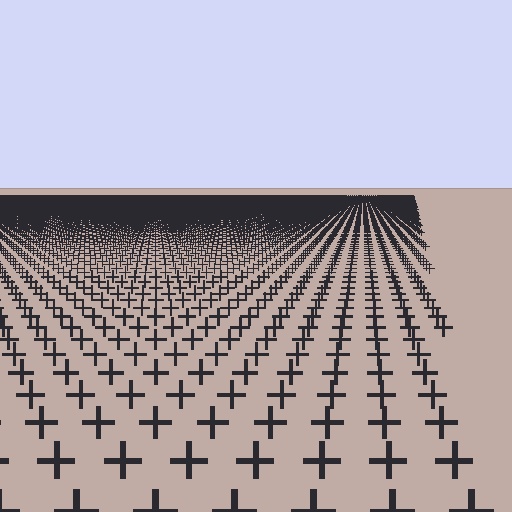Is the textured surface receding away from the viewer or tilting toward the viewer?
The surface is receding away from the viewer. Texture elements get smaller and denser toward the top.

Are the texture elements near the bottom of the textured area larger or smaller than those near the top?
Larger. Near the bottom, elements are closer to the viewer and appear at a bigger on-screen size.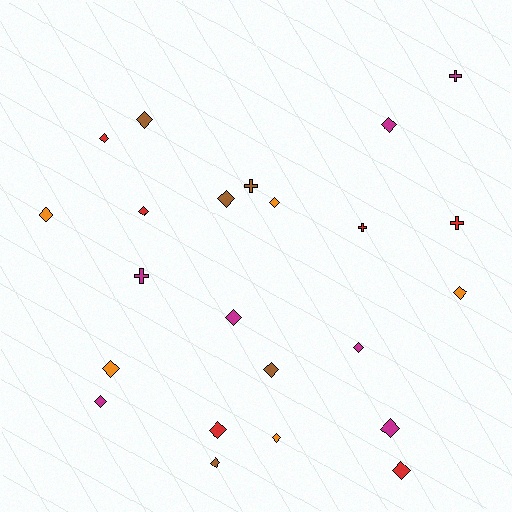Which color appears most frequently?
Magenta, with 7 objects.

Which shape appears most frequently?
Diamond, with 18 objects.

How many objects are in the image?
There are 23 objects.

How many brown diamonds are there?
There are 4 brown diamonds.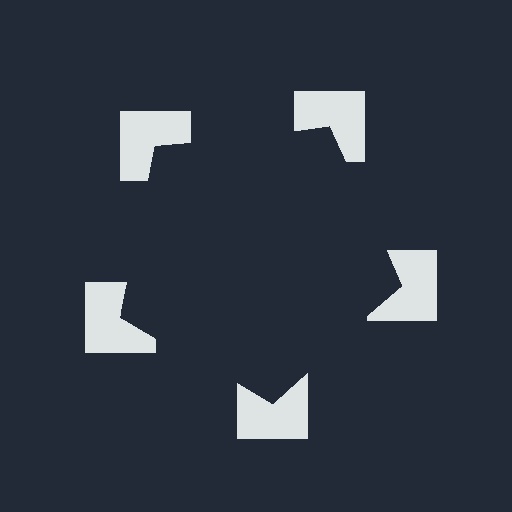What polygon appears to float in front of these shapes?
An illusory pentagon — its edges are inferred from the aligned wedge cuts in the notched squares, not physically drawn.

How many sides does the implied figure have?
5 sides.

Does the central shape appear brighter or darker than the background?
It typically appears slightly darker than the background, even though no actual brightness change is drawn.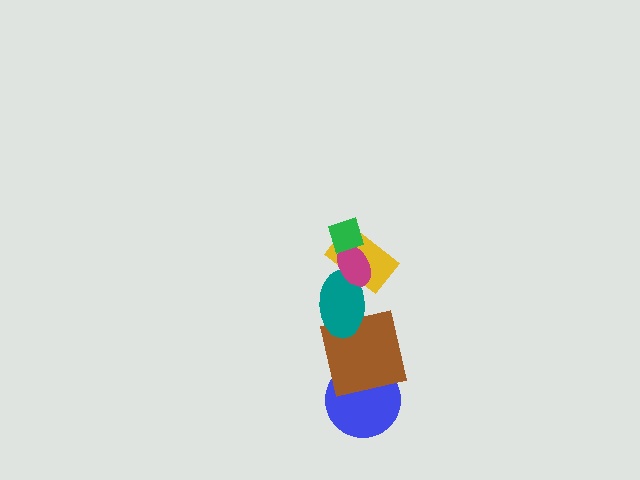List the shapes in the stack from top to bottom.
From top to bottom: the green diamond, the magenta ellipse, the yellow rectangle, the teal ellipse, the brown square, the blue circle.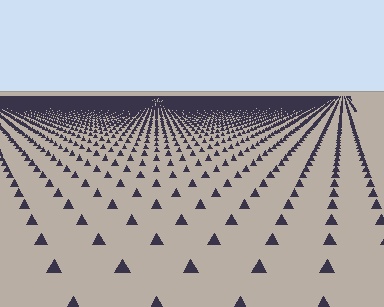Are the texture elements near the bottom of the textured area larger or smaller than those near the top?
Larger. Near the bottom, elements are closer to the viewer and appear at a bigger on-screen size.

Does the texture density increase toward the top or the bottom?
Density increases toward the top.